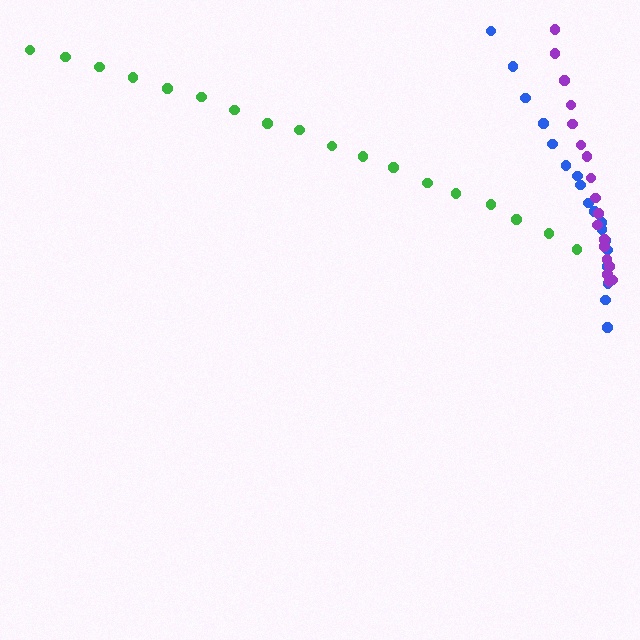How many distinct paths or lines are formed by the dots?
There are 3 distinct paths.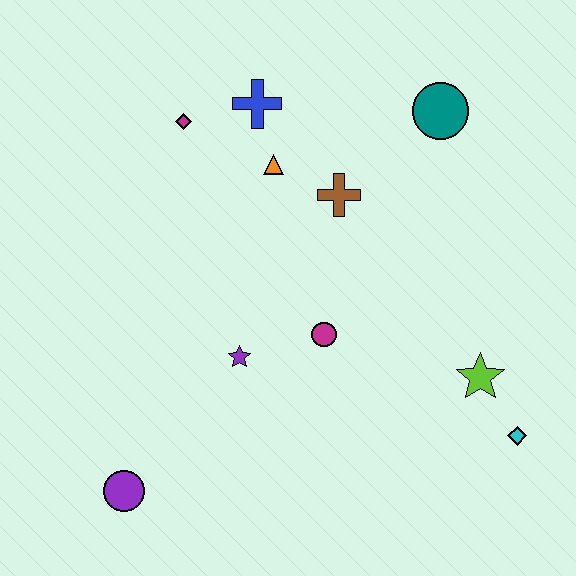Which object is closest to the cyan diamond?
The lime star is closest to the cyan diamond.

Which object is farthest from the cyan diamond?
The magenta diamond is farthest from the cyan diamond.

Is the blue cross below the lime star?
No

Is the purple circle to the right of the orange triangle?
No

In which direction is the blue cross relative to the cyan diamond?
The blue cross is above the cyan diamond.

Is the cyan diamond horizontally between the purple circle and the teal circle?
No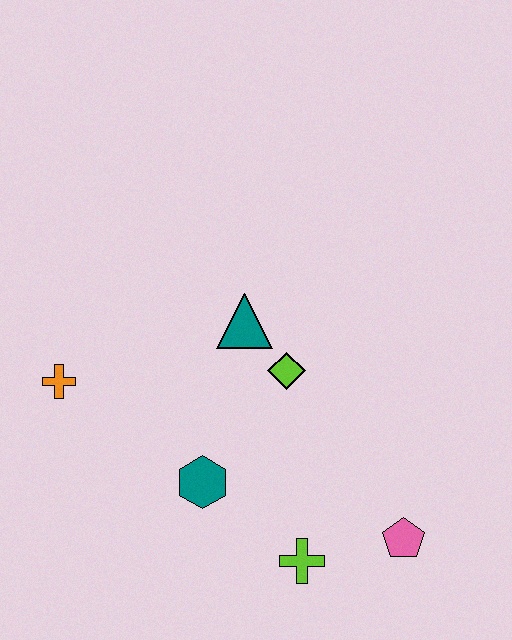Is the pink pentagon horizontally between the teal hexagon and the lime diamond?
No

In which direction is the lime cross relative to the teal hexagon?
The lime cross is to the right of the teal hexagon.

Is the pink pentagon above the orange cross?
No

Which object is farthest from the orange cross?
The pink pentagon is farthest from the orange cross.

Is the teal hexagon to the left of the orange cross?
No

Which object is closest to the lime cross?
The pink pentagon is closest to the lime cross.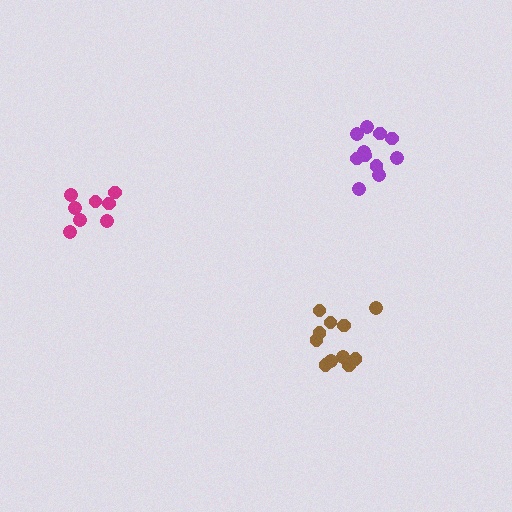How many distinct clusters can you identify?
There are 3 distinct clusters.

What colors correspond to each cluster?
The clusters are colored: brown, magenta, purple.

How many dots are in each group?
Group 1: 11 dots, Group 2: 8 dots, Group 3: 11 dots (30 total).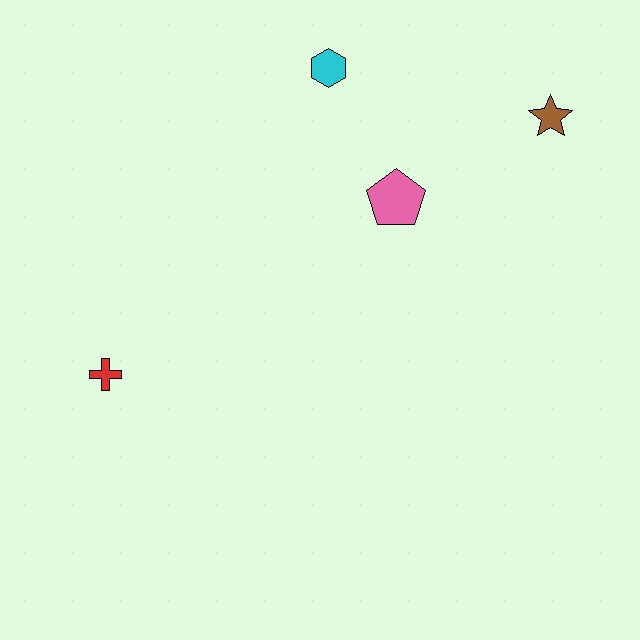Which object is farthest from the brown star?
The red cross is farthest from the brown star.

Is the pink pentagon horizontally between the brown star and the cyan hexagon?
Yes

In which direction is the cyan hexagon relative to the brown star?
The cyan hexagon is to the left of the brown star.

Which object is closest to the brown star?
The pink pentagon is closest to the brown star.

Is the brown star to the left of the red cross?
No